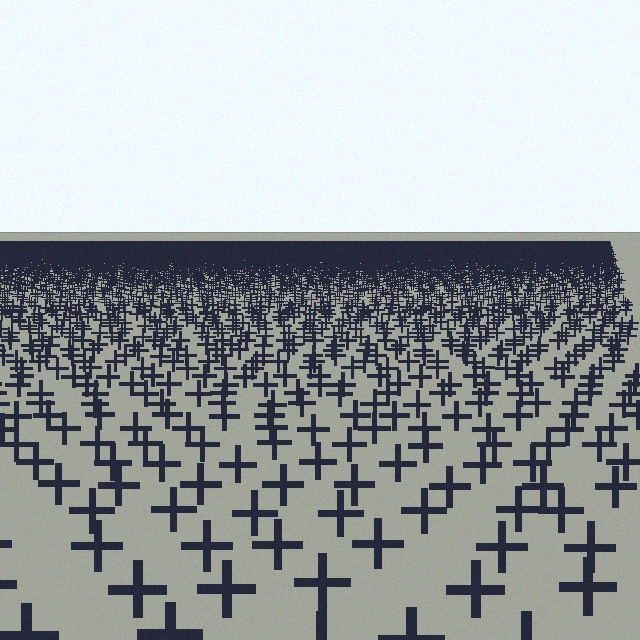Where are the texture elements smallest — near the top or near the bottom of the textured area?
Near the top.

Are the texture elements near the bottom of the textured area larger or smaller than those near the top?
Larger. Near the bottom, elements are closer to the viewer and appear at a bigger on-screen size.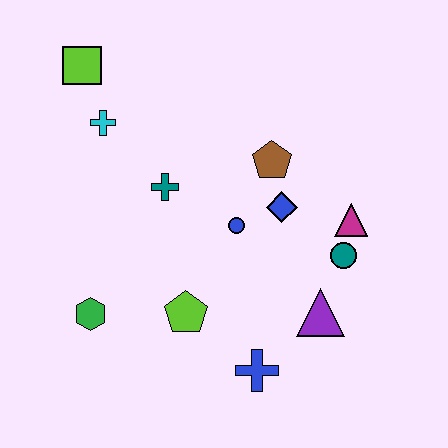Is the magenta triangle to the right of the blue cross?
Yes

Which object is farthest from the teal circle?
The lime square is farthest from the teal circle.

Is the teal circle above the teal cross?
No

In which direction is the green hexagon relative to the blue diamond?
The green hexagon is to the left of the blue diamond.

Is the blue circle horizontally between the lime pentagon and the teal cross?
No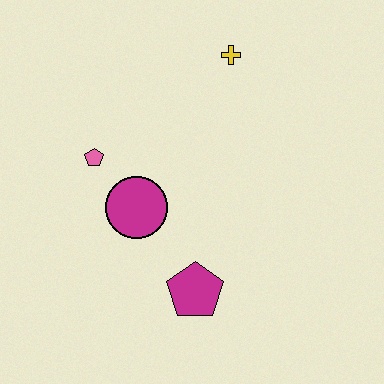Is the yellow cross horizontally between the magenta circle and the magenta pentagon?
No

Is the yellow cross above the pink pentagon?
Yes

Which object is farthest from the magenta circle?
The yellow cross is farthest from the magenta circle.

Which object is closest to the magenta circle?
The pink pentagon is closest to the magenta circle.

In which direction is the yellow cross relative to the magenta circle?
The yellow cross is above the magenta circle.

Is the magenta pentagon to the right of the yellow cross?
No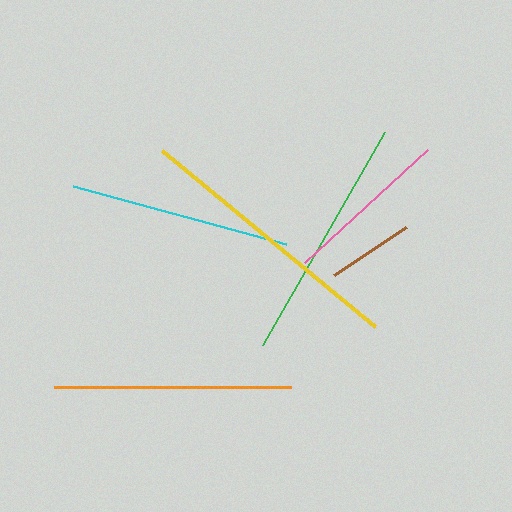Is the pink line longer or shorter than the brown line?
The pink line is longer than the brown line.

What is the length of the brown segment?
The brown segment is approximately 86 pixels long.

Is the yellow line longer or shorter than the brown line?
The yellow line is longer than the brown line.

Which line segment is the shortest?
The brown line is the shortest at approximately 86 pixels.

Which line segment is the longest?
The yellow line is the longest at approximately 277 pixels.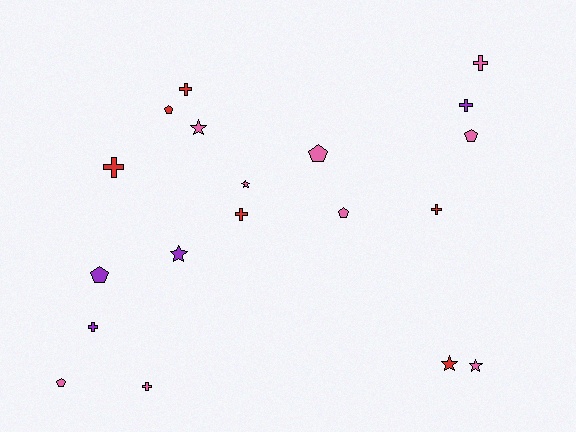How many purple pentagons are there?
There is 1 purple pentagon.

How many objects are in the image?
There are 19 objects.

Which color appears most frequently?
Pink, with 9 objects.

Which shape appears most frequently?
Cross, with 8 objects.